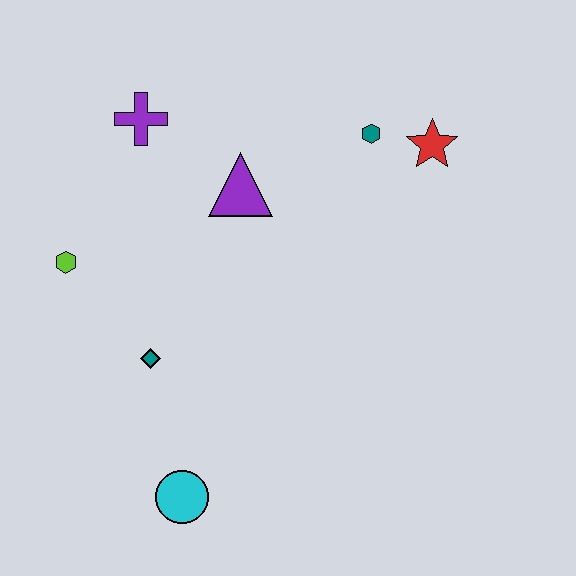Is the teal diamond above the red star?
No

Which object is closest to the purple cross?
The purple triangle is closest to the purple cross.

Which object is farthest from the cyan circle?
The red star is farthest from the cyan circle.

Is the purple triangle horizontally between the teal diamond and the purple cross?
No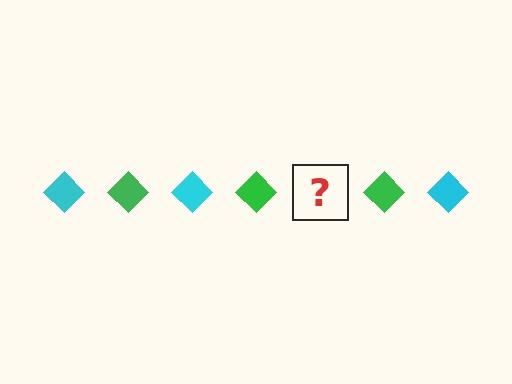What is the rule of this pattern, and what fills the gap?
The rule is that the pattern cycles through cyan, green diamonds. The gap should be filled with a cyan diamond.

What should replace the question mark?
The question mark should be replaced with a cyan diamond.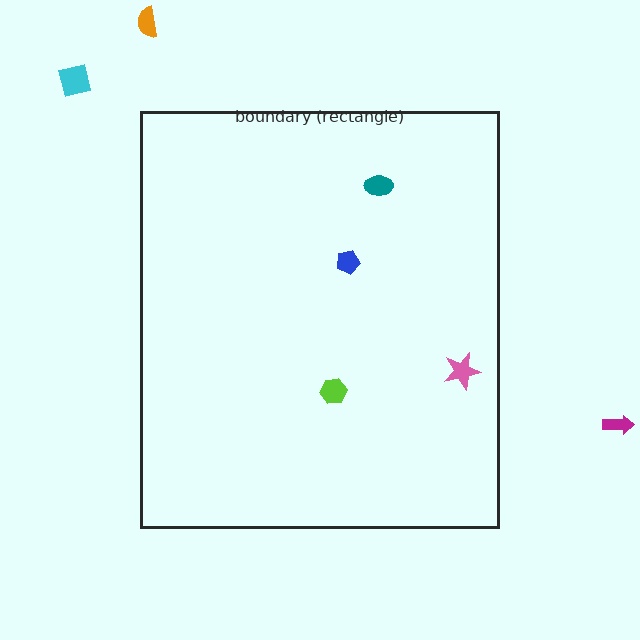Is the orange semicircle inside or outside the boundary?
Outside.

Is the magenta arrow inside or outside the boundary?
Outside.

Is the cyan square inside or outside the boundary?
Outside.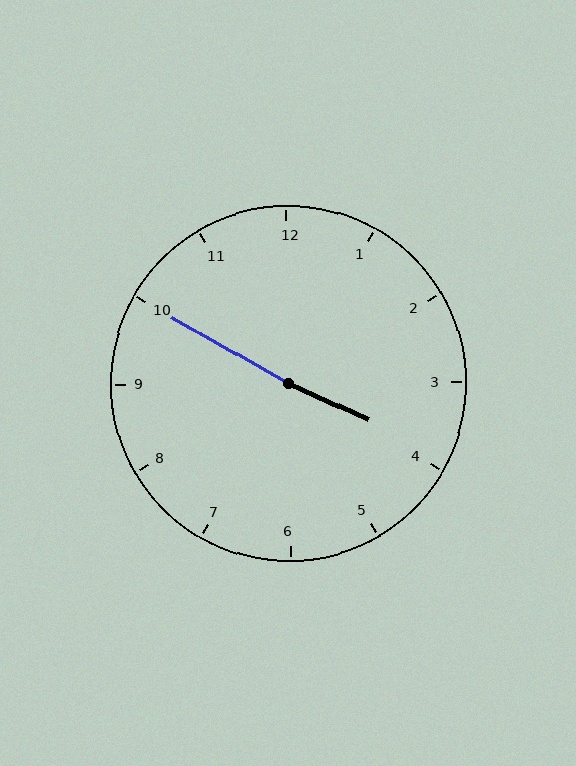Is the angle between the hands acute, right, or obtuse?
It is obtuse.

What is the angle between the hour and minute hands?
Approximately 175 degrees.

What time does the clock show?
3:50.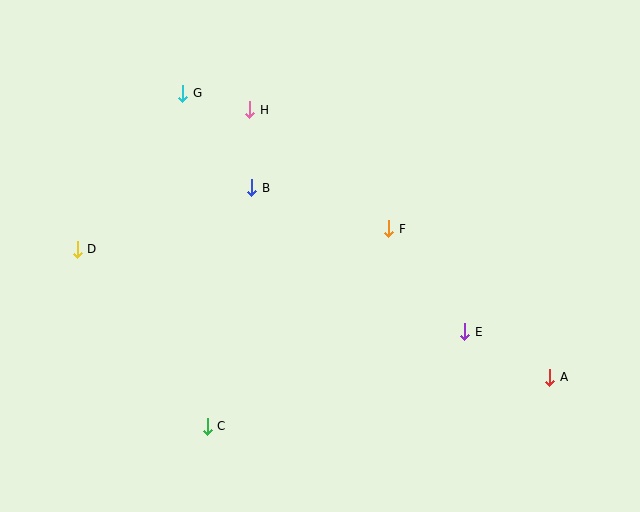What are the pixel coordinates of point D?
Point D is at (77, 249).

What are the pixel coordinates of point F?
Point F is at (389, 229).